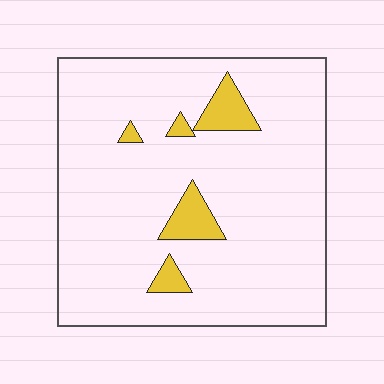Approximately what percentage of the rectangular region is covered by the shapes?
Approximately 10%.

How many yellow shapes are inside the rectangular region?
5.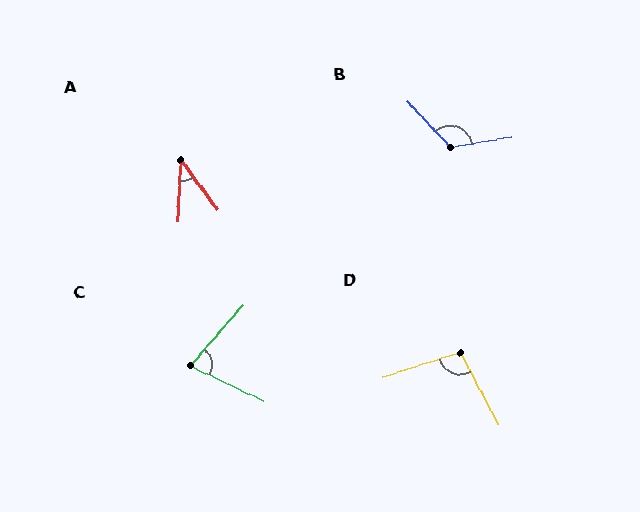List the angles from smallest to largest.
A (39°), C (74°), D (100°), B (124°).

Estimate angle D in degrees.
Approximately 100 degrees.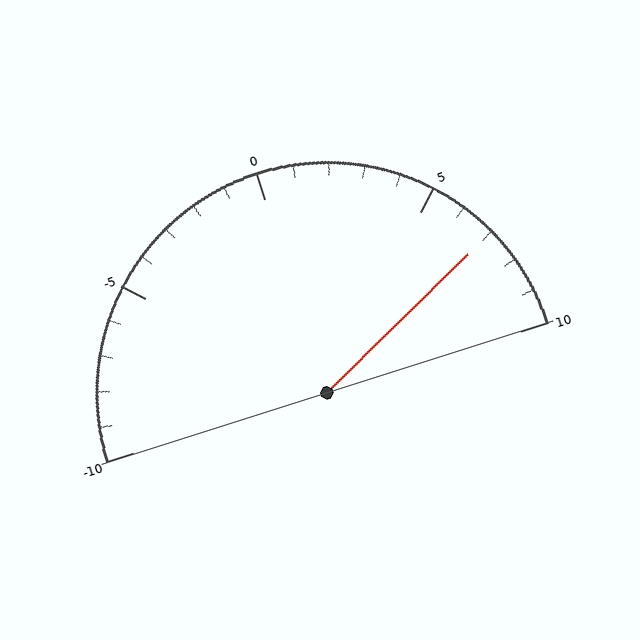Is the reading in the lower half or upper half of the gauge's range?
The reading is in the upper half of the range (-10 to 10).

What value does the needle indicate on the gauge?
The needle indicates approximately 7.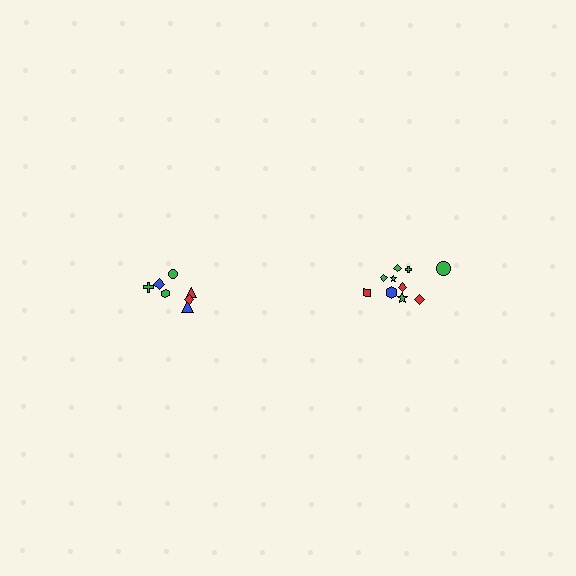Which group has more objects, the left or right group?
The right group.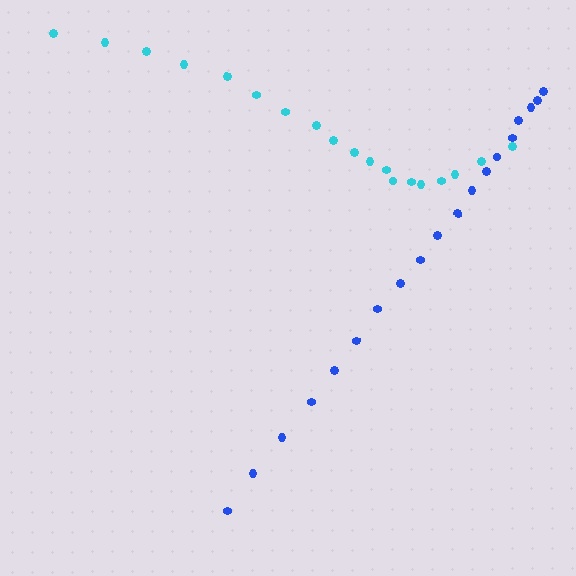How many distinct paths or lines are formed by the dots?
There are 2 distinct paths.